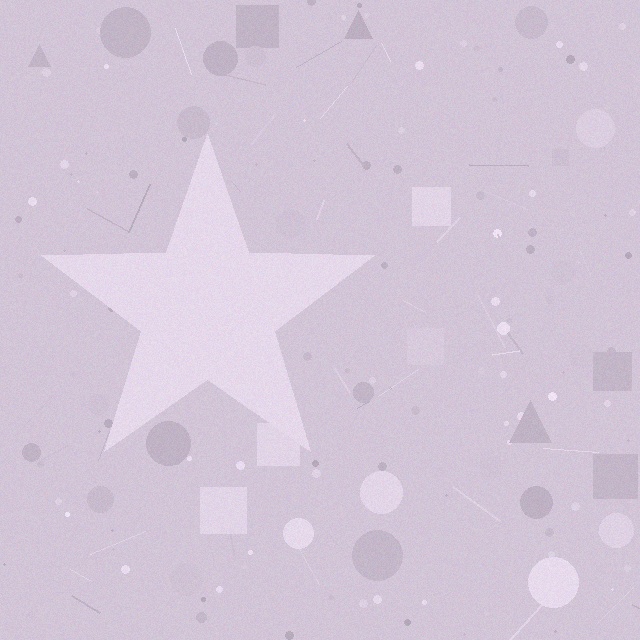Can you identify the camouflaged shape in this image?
The camouflaged shape is a star.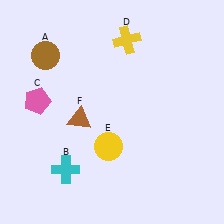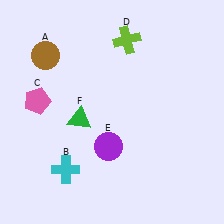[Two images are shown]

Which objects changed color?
D changed from yellow to lime. E changed from yellow to purple. F changed from brown to green.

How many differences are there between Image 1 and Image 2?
There are 3 differences between the two images.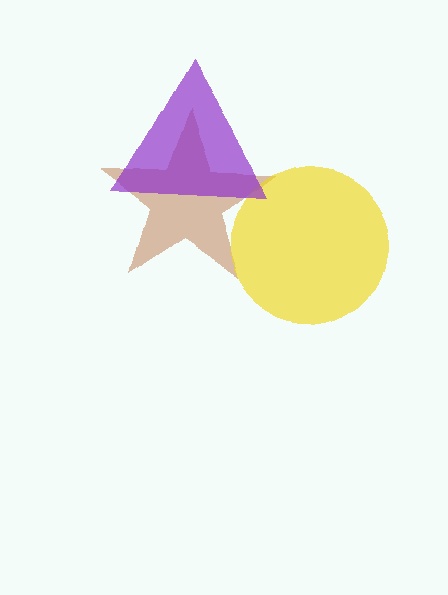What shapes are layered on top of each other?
The layered shapes are: a brown star, a yellow circle, a purple triangle.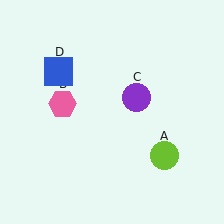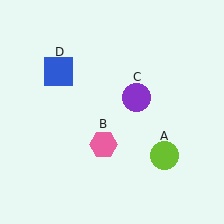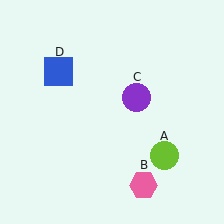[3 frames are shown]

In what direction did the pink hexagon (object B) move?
The pink hexagon (object B) moved down and to the right.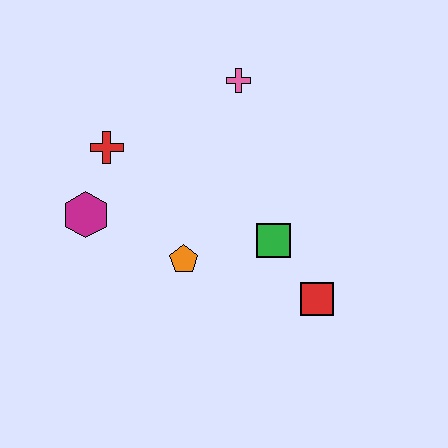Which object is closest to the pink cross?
The red cross is closest to the pink cross.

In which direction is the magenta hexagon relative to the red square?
The magenta hexagon is to the left of the red square.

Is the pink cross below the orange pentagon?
No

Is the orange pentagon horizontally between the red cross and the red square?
Yes